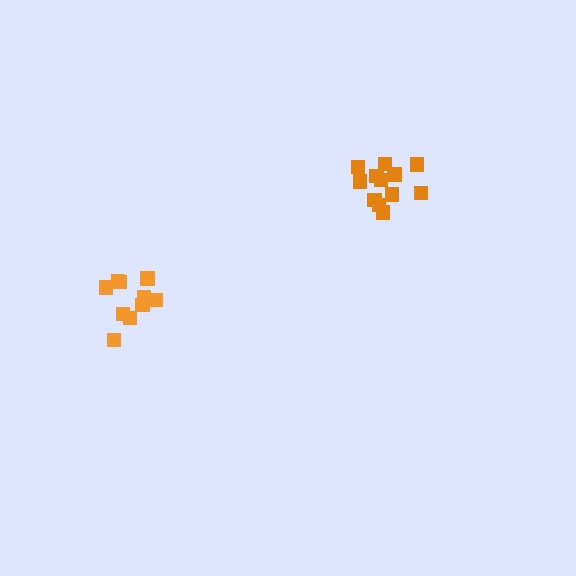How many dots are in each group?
Group 1: 11 dots, Group 2: 13 dots (24 total).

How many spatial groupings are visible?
There are 2 spatial groupings.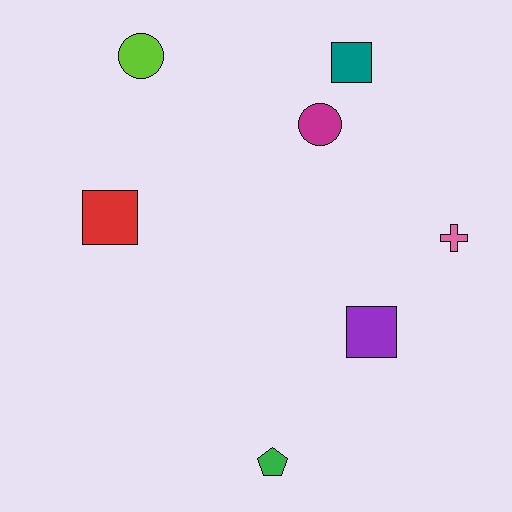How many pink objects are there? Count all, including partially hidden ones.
There is 1 pink object.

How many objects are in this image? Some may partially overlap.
There are 7 objects.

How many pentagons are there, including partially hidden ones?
There is 1 pentagon.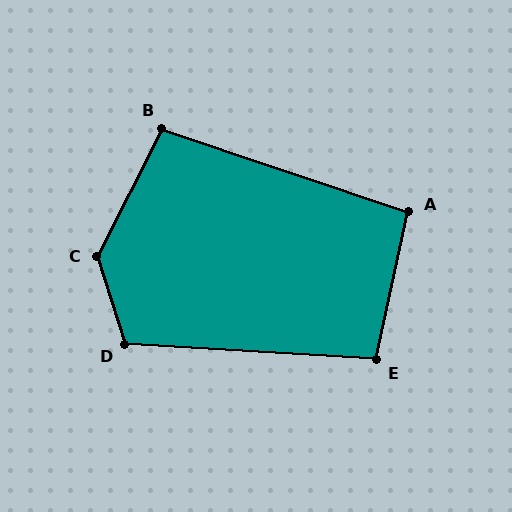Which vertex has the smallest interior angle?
A, at approximately 96 degrees.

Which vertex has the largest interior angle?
C, at approximately 136 degrees.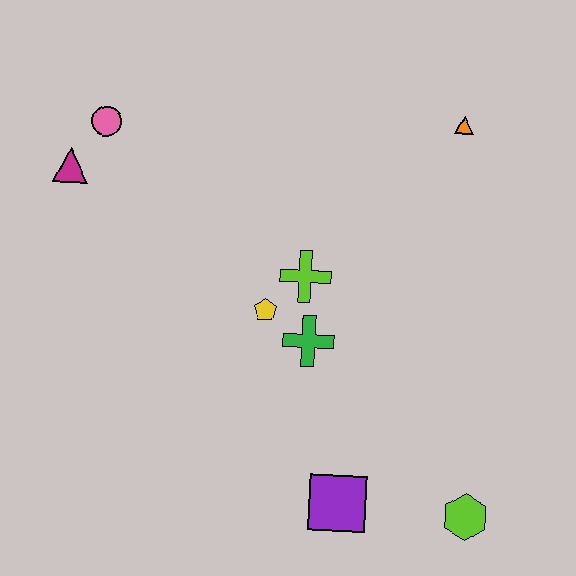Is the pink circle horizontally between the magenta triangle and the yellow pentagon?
Yes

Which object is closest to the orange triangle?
The lime cross is closest to the orange triangle.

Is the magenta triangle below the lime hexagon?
No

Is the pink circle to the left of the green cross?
Yes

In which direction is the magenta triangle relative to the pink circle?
The magenta triangle is below the pink circle.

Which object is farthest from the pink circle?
The lime hexagon is farthest from the pink circle.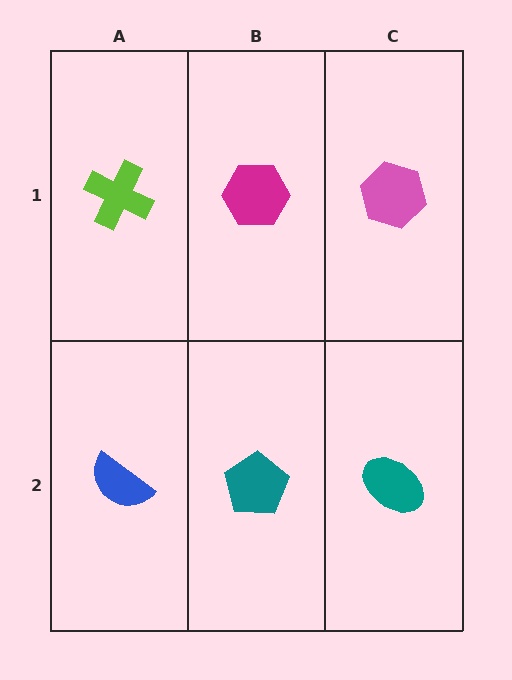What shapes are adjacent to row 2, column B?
A magenta hexagon (row 1, column B), a blue semicircle (row 2, column A), a teal ellipse (row 2, column C).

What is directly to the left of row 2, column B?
A blue semicircle.